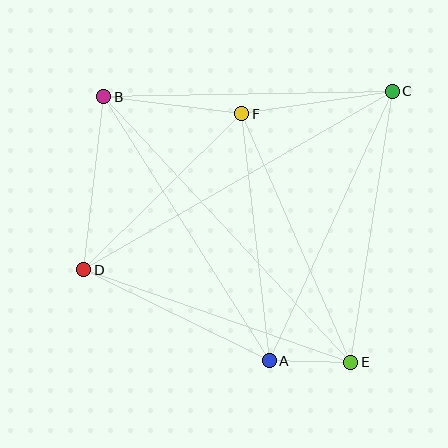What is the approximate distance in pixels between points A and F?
The distance between A and F is approximately 248 pixels.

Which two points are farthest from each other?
Points B and E are farthest from each other.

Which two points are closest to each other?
Points A and E are closest to each other.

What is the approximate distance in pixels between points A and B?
The distance between A and B is approximately 311 pixels.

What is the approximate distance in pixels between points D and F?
The distance between D and F is approximately 222 pixels.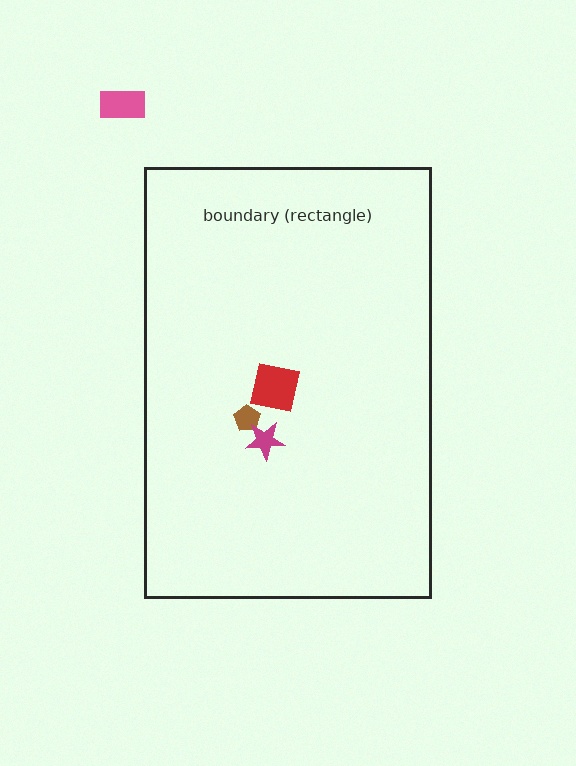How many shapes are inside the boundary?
3 inside, 1 outside.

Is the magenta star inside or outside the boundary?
Inside.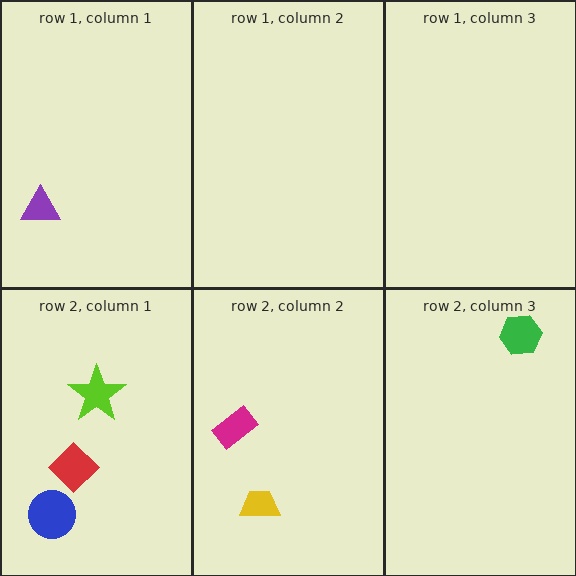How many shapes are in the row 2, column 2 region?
2.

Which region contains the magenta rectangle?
The row 2, column 2 region.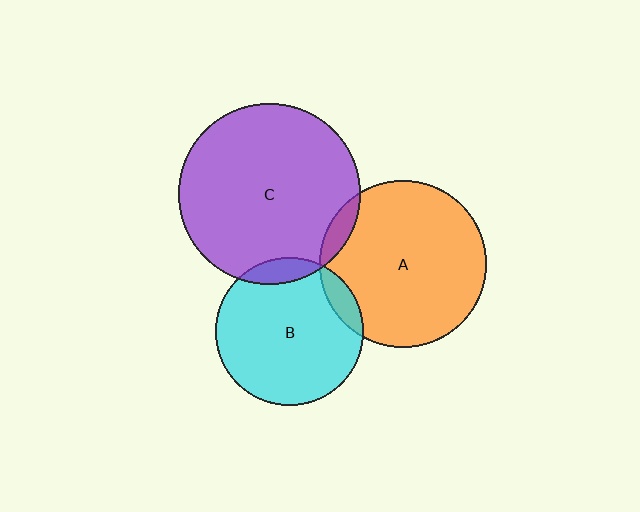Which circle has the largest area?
Circle C (purple).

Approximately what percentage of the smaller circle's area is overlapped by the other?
Approximately 10%.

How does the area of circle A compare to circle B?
Approximately 1.3 times.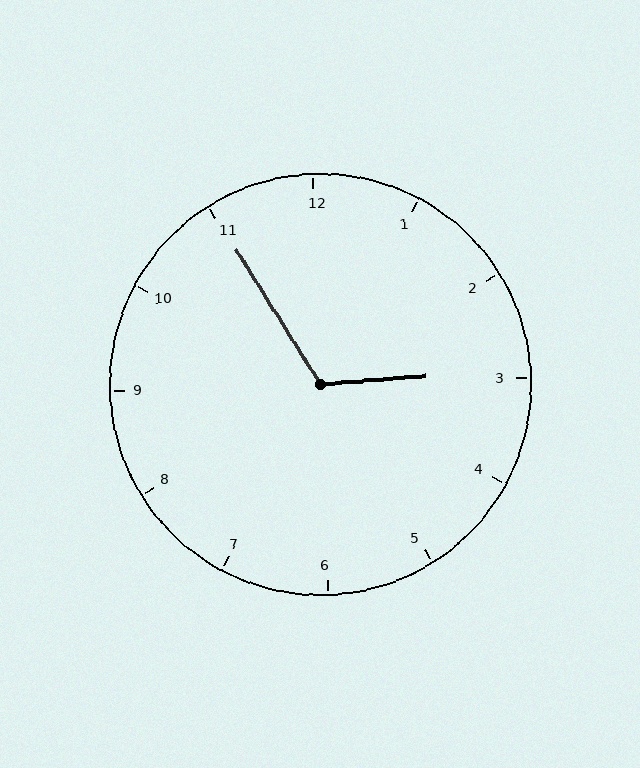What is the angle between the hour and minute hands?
Approximately 118 degrees.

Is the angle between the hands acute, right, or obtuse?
It is obtuse.